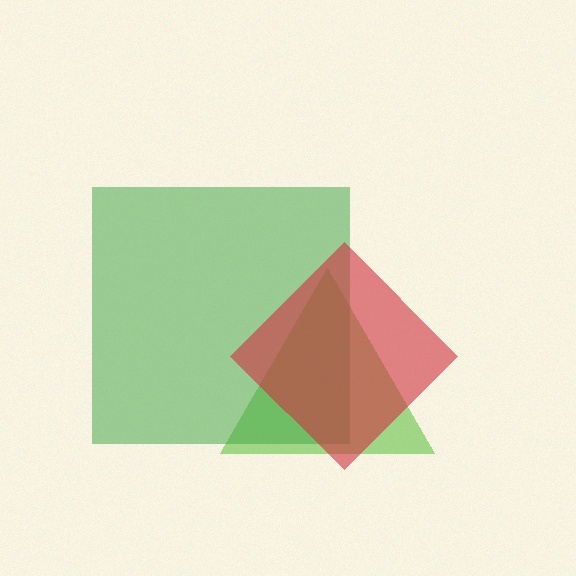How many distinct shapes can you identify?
There are 3 distinct shapes: a lime triangle, a green square, a red diamond.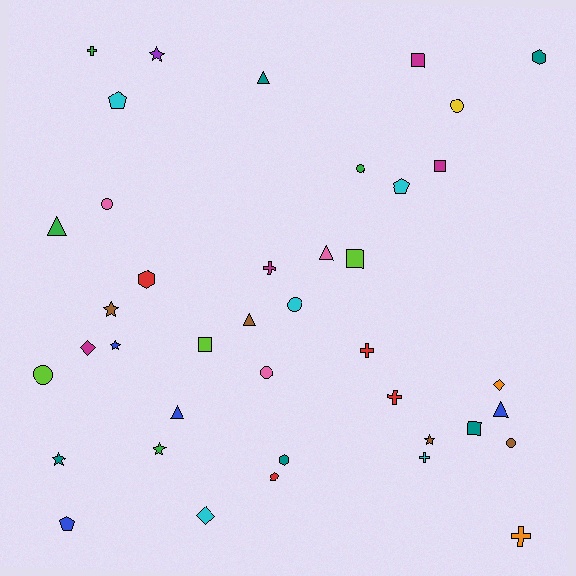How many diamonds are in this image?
There are 3 diamonds.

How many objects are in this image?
There are 40 objects.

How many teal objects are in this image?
There are 5 teal objects.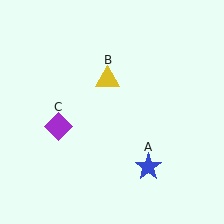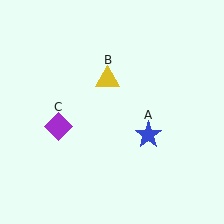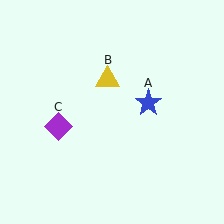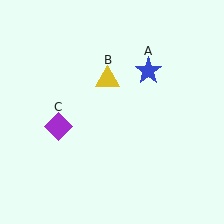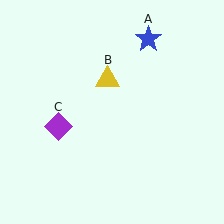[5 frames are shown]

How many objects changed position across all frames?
1 object changed position: blue star (object A).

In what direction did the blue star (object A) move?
The blue star (object A) moved up.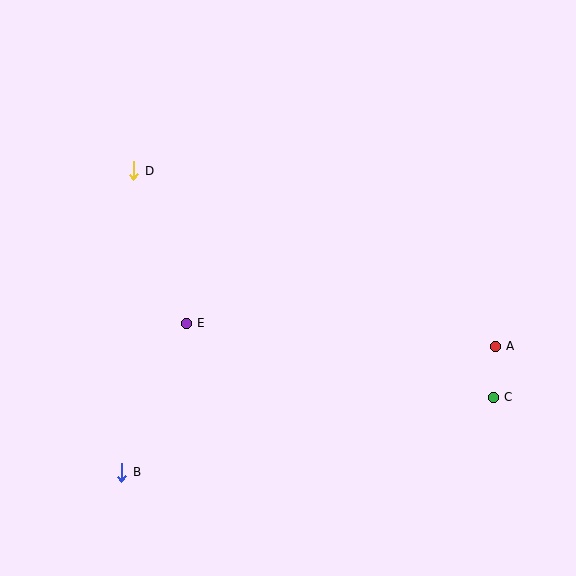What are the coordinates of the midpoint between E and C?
The midpoint between E and C is at (340, 360).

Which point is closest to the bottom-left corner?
Point B is closest to the bottom-left corner.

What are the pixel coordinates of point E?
Point E is at (186, 323).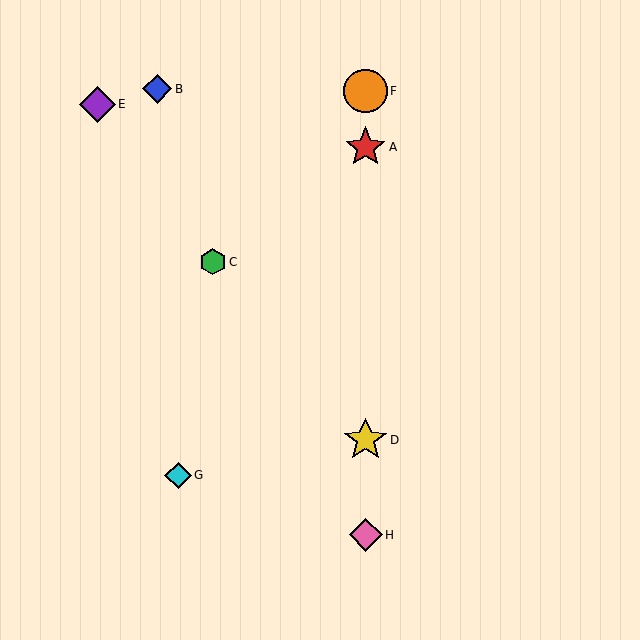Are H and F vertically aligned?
Yes, both are at x≈366.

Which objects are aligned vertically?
Objects A, D, F, H are aligned vertically.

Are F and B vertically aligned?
No, F is at x≈366 and B is at x≈157.